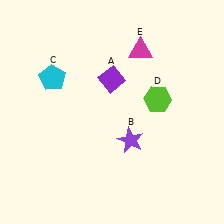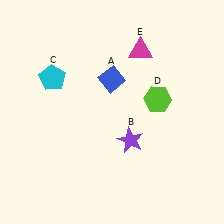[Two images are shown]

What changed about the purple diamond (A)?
In Image 1, A is purple. In Image 2, it changed to blue.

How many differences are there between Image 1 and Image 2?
There is 1 difference between the two images.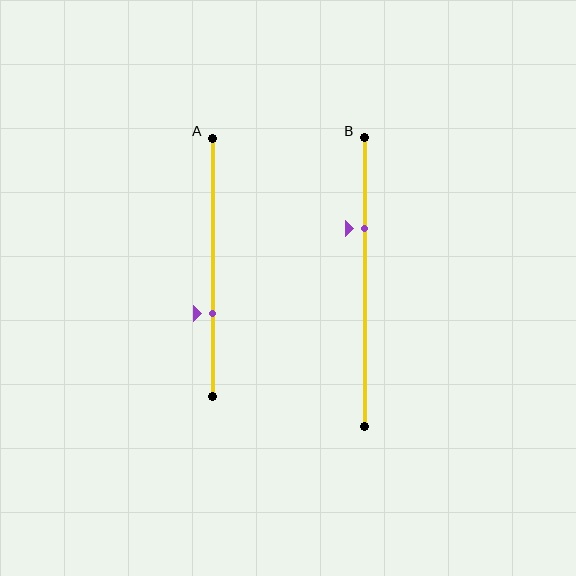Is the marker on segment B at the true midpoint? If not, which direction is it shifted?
No, the marker on segment B is shifted upward by about 18% of the segment length.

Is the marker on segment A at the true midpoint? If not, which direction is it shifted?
No, the marker on segment A is shifted downward by about 18% of the segment length.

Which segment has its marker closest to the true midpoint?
Segment A has its marker closest to the true midpoint.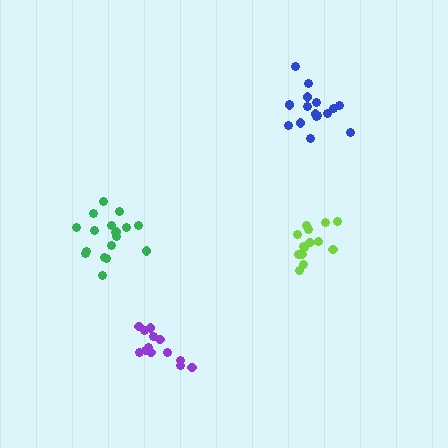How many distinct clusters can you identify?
There are 4 distinct clusters.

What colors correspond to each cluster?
The clusters are colored: green, lime, blue, purple.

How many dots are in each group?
Group 1: 18 dots, Group 2: 14 dots, Group 3: 17 dots, Group 4: 13 dots (62 total).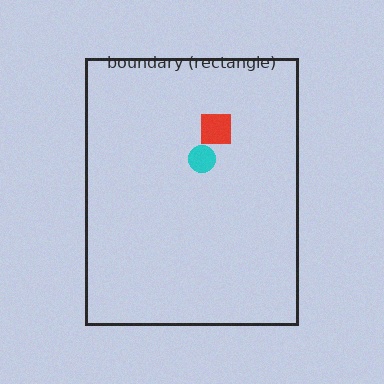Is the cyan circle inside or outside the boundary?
Inside.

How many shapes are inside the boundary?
2 inside, 0 outside.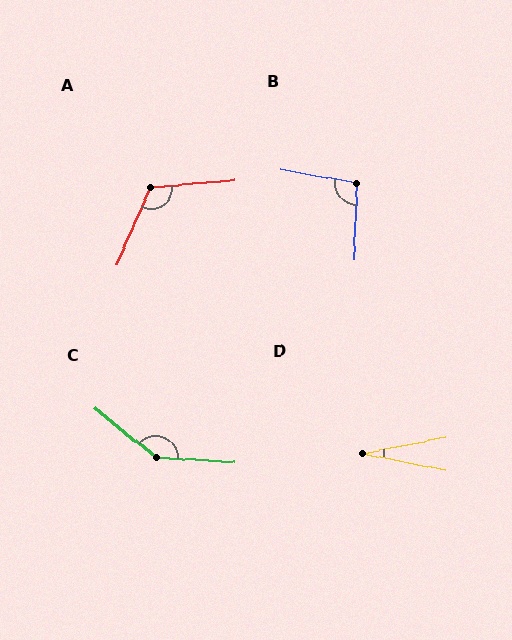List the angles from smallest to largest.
D (22°), B (98°), A (119°), C (145°).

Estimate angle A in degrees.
Approximately 119 degrees.